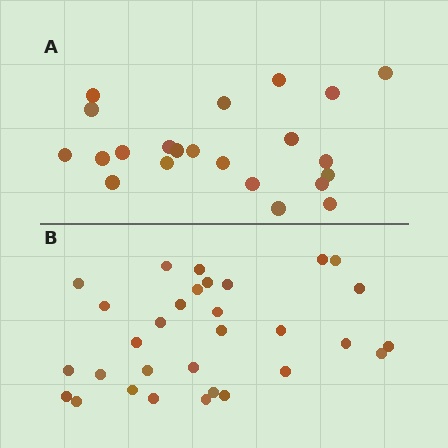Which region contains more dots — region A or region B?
Region B (the bottom region) has more dots.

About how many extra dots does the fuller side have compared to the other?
Region B has roughly 8 or so more dots than region A.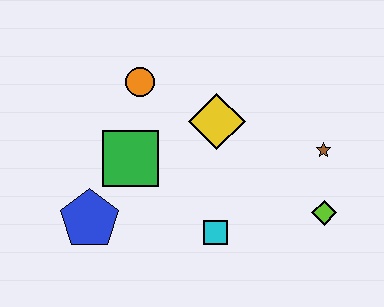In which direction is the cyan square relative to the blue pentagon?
The cyan square is to the right of the blue pentagon.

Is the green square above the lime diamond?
Yes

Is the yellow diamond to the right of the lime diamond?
No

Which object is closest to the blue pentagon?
The green square is closest to the blue pentagon.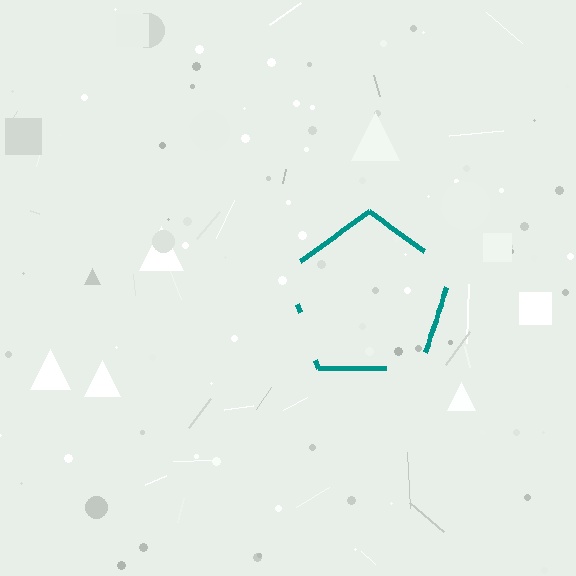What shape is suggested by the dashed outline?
The dashed outline suggests a pentagon.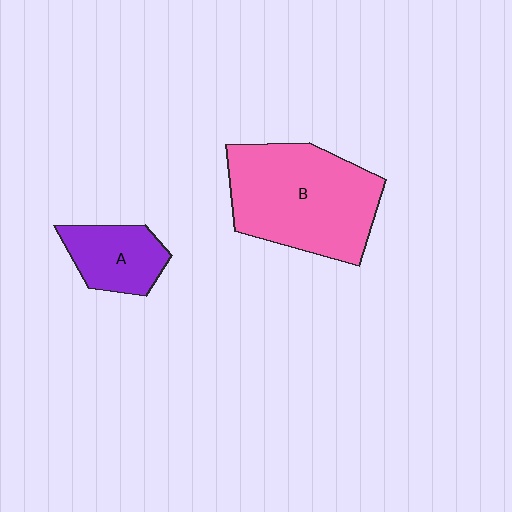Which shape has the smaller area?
Shape A (purple).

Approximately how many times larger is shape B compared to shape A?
Approximately 2.4 times.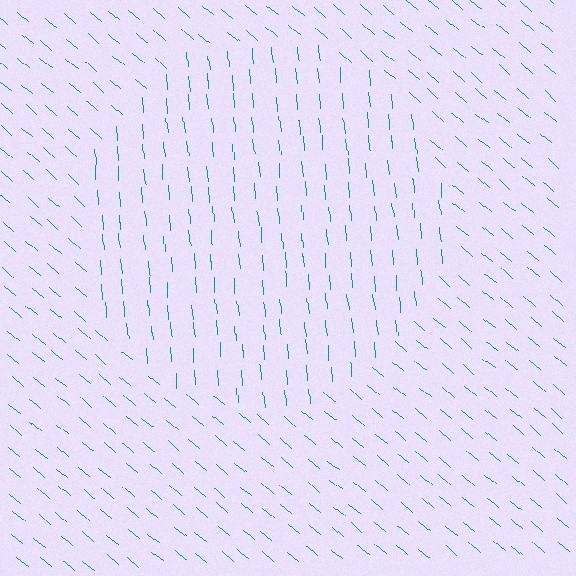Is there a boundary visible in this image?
Yes, there is a texture boundary formed by a change in line orientation.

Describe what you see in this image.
The image is filled with small teal line segments. A circle region in the image has lines oriented differently from the surrounding lines, creating a visible texture boundary.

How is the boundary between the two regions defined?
The boundary is defined purely by a change in line orientation (approximately 45 degrees difference). All lines are the same color and thickness.